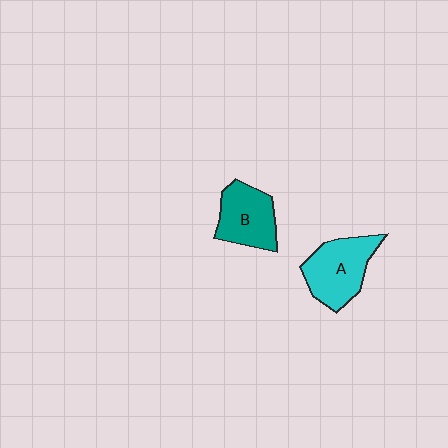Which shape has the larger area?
Shape A (cyan).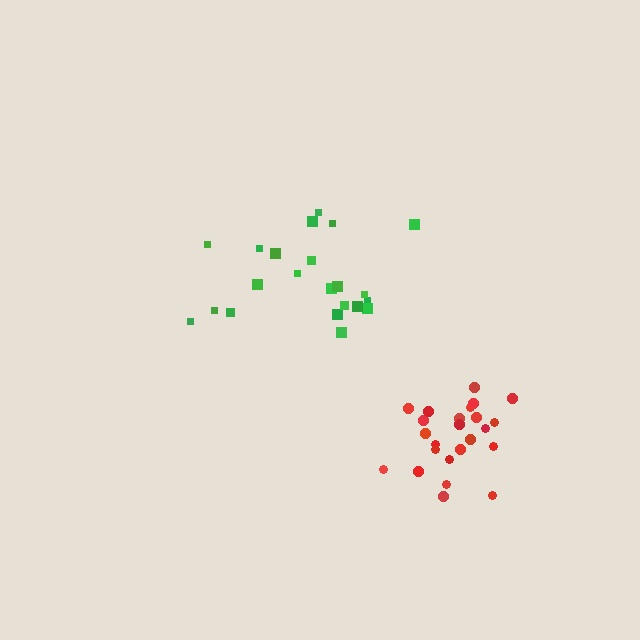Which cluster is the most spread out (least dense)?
Green.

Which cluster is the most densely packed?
Red.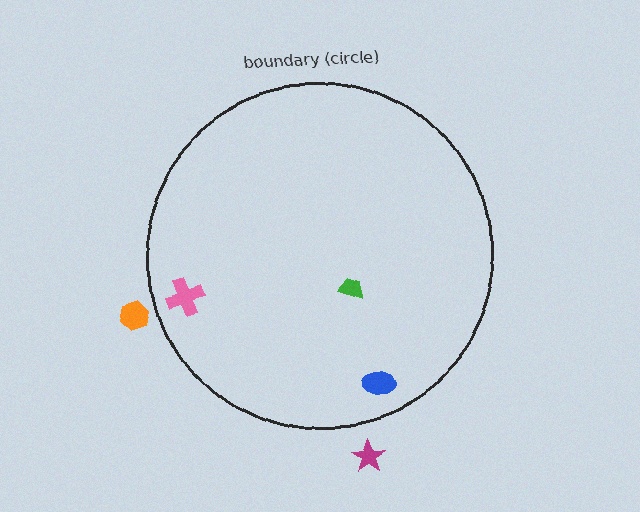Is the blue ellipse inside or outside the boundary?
Inside.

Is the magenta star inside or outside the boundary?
Outside.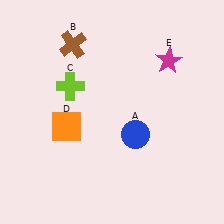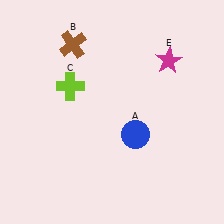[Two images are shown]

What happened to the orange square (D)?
The orange square (D) was removed in Image 2. It was in the bottom-left area of Image 1.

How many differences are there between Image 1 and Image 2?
There is 1 difference between the two images.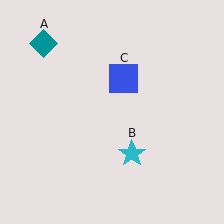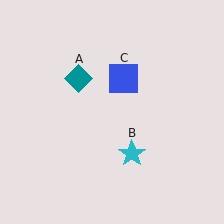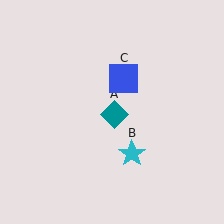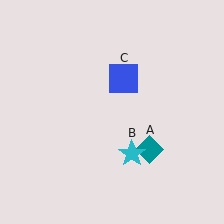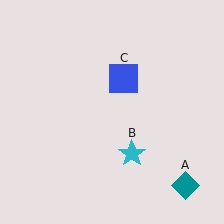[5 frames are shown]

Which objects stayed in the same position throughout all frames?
Cyan star (object B) and blue square (object C) remained stationary.